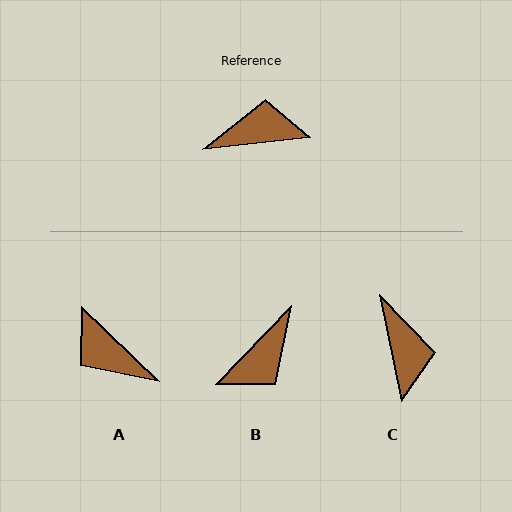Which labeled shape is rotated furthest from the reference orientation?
B, about 140 degrees away.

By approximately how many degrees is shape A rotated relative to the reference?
Approximately 130 degrees counter-clockwise.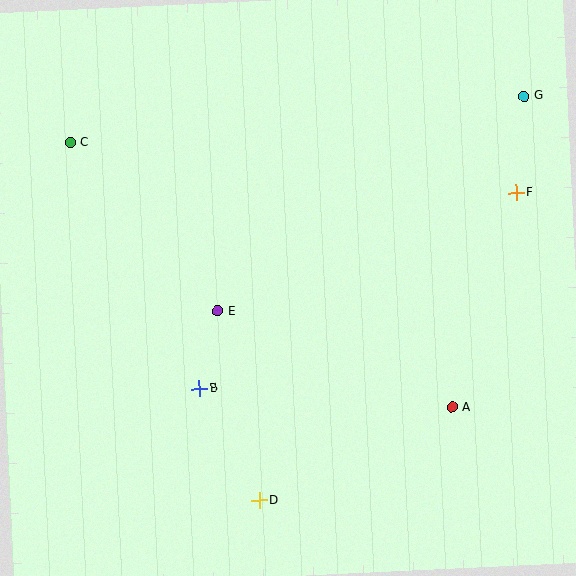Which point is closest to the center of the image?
Point E at (218, 311) is closest to the center.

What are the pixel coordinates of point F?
Point F is at (516, 193).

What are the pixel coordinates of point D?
Point D is at (259, 500).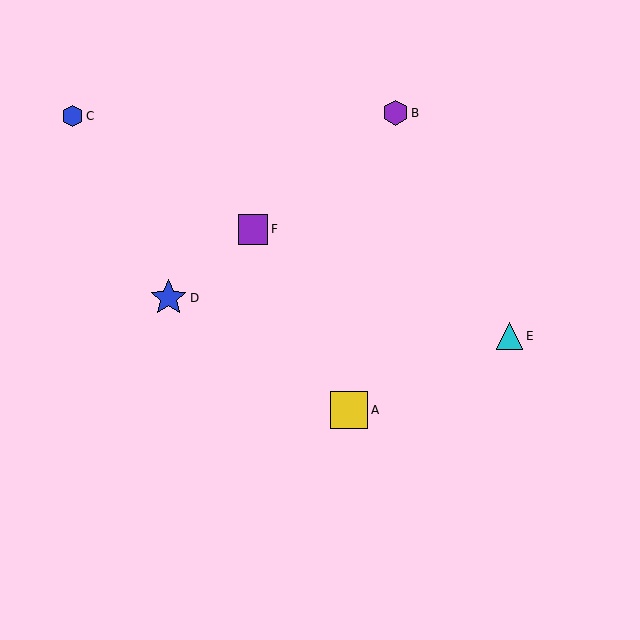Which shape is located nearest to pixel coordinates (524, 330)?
The cyan triangle (labeled E) at (510, 336) is nearest to that location.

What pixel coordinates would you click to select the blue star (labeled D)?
Click at (168, 298) to select the blue star D.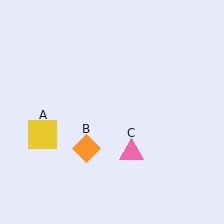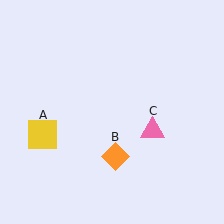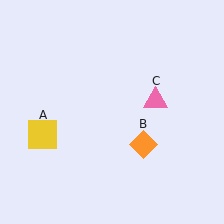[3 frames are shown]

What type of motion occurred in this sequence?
The orange diamond (object B), pink triangle (object C) rotated counterclockwise around the center of the scene.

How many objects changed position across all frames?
2 objects changed position: orange diamond (object B), pink triangle (object C).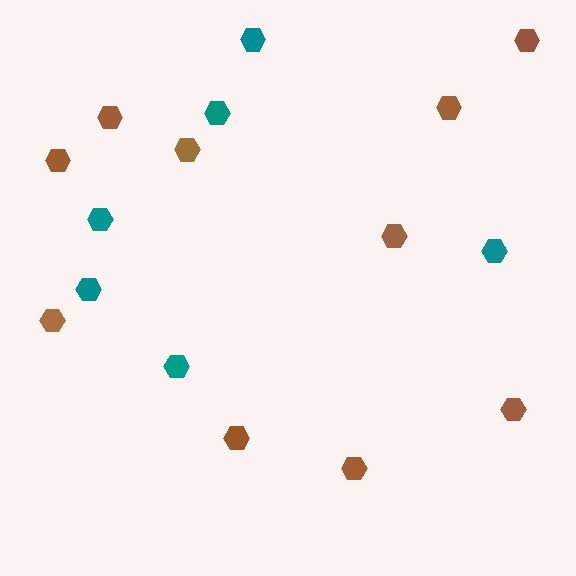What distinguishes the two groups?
There are 2 groups: one group of brown hexagons (10) and one group of teal hexagons (6).